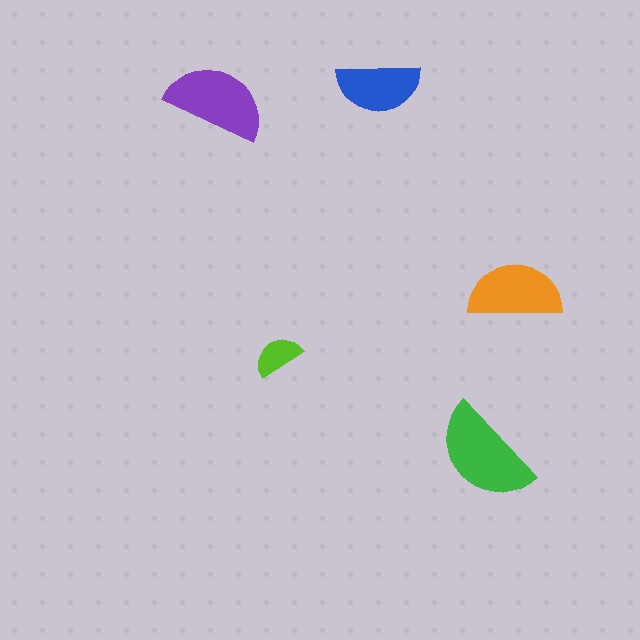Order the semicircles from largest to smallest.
the green one, the purple one, the orange one, the blue one, the lime one.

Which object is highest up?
The blue semicircle is topmost.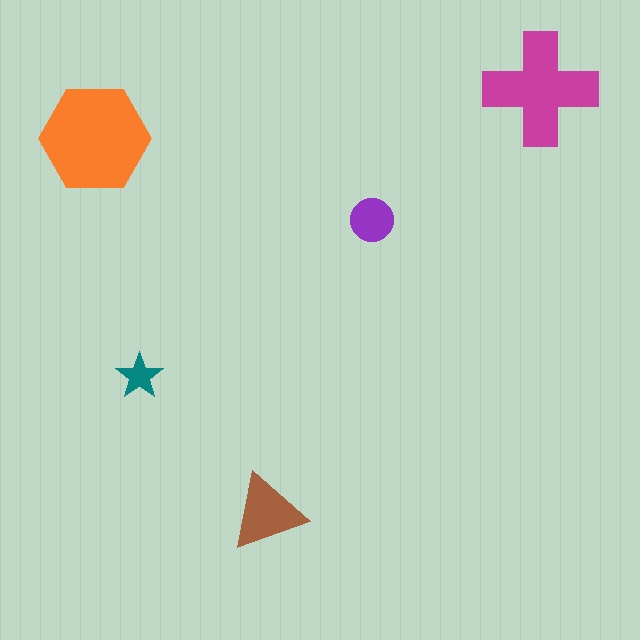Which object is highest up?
The magenta cross is topmost.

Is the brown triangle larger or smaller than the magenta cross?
Smaller.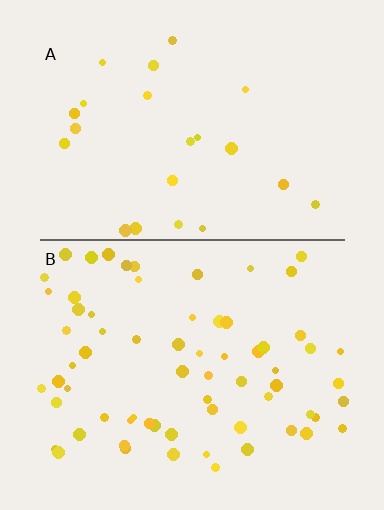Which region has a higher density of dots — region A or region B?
B (the bottom).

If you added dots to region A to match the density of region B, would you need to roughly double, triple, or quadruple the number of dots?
Approximately triple.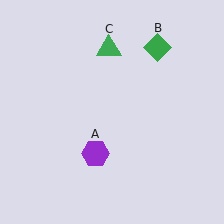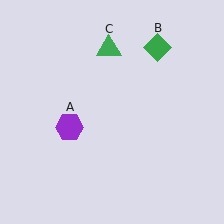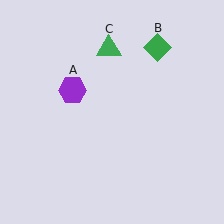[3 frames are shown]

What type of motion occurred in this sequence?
The purple hexagon (object A) rotated clockwise around the center of the scene.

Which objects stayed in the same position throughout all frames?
Green diamond (object B) and green triangle (object C) remained stationary.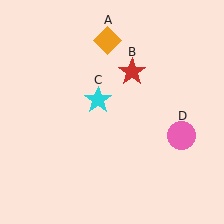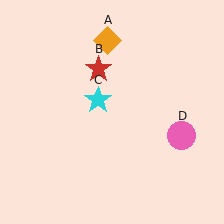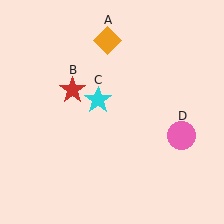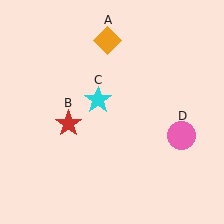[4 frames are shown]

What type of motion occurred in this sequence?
The red star (object B) rotated counterclockwise around the center of the scene.